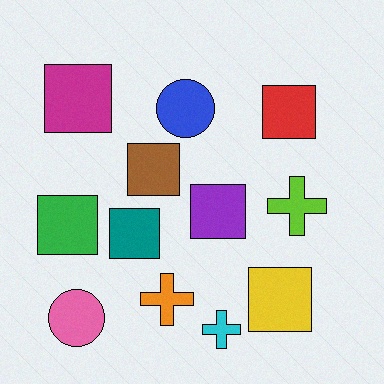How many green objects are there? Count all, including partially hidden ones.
There is 1 green object.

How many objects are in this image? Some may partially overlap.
There are 12 objects.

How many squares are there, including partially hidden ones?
There are 7 squares.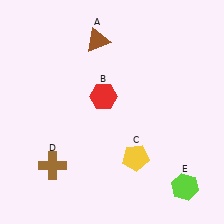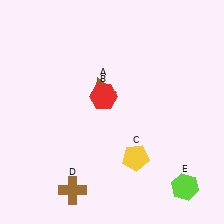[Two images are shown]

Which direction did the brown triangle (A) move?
The brown triangle (A) moved down.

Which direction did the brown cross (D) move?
The brown cross (D) moved down.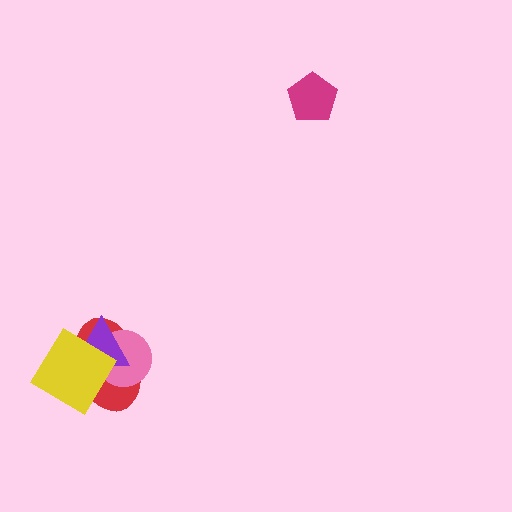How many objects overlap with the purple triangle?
3 objects overlap with the purple triangle.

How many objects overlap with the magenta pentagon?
0 objects overlap with the magenta pentagon.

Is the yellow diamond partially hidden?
No, no other shape covers it.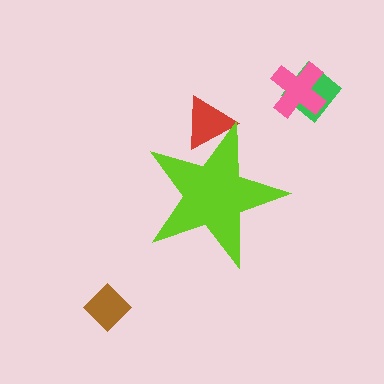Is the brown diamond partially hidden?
No, the brown diamond is fully visible.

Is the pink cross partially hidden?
No, the pink cross is fully visible.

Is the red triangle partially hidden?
Yes, the red triangle is partially hidden behind the lime star.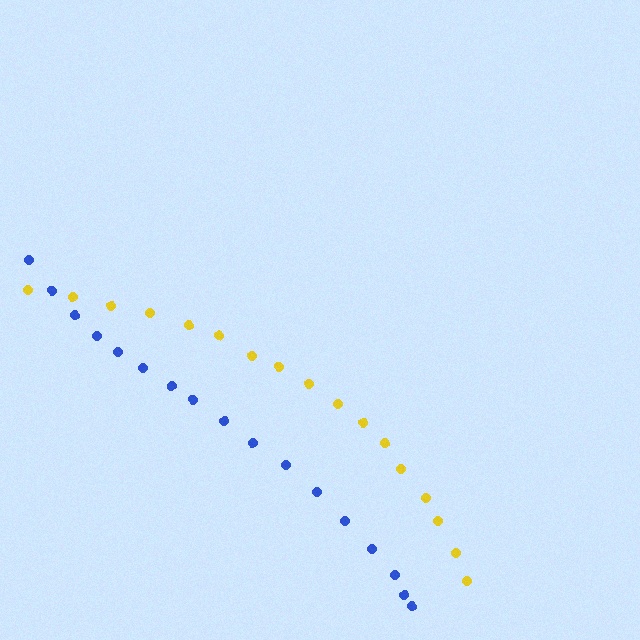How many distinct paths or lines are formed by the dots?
There are 2 distinct paths.